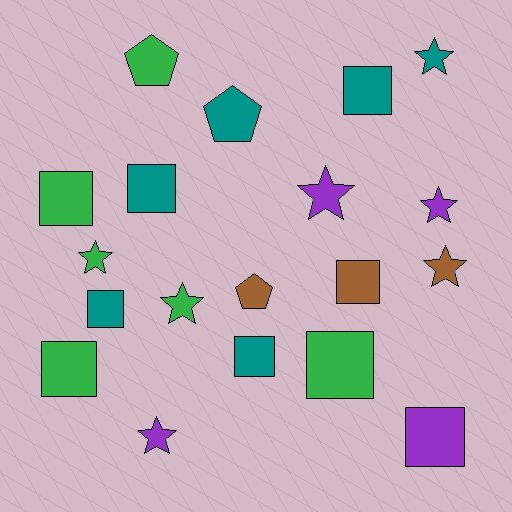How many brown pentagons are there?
There is 1 brown pentagon.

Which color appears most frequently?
Teal, with 6 objects.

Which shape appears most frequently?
Square, with 9 objects.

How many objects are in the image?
There are 19 objects.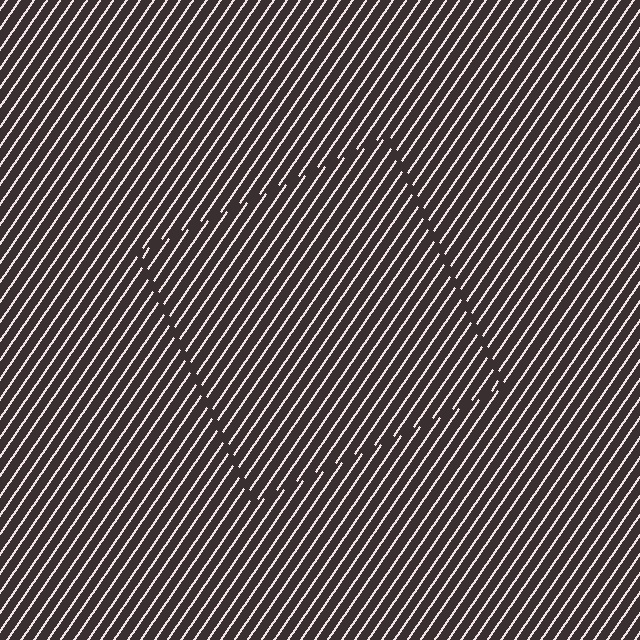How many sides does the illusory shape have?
4 sides — the line-ends trace a square.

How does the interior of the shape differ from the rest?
The interior of the shape contains the same grating, shifted by half a period — the contour is defined by the phase discontinuity where line-ends from the inner and outer gratings abut.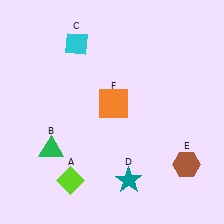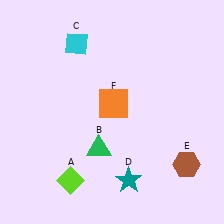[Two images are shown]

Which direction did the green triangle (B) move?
The green triangle (B) moved right.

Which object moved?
The green triangle (B) moved right.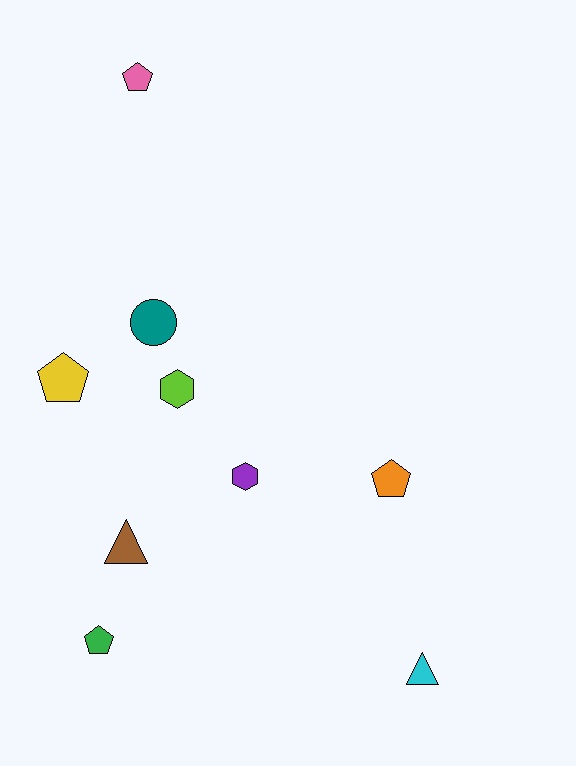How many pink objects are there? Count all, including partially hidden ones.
There is 1 pink object.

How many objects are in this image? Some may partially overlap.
There are 9 objects.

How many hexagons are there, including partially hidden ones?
There are 2 hexagons.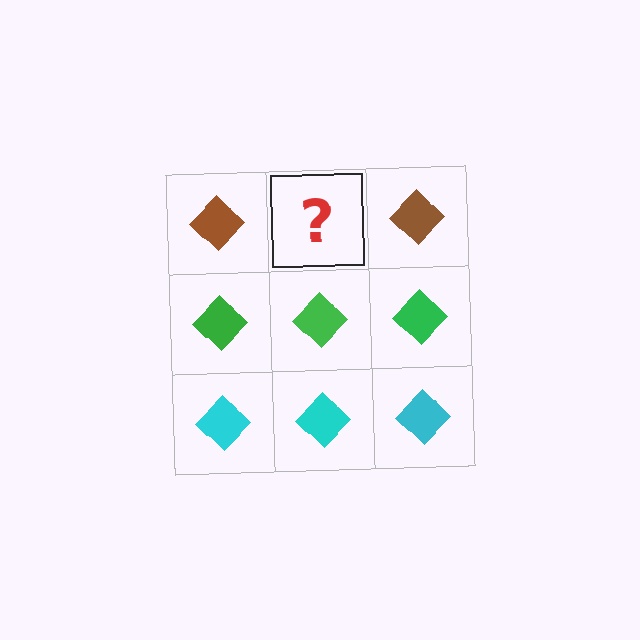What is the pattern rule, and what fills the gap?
The rule is that each row has a consistent color. The gap should be filled with a brown diamond.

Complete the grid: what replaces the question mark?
The question mark should be replaced with a brown diamond.